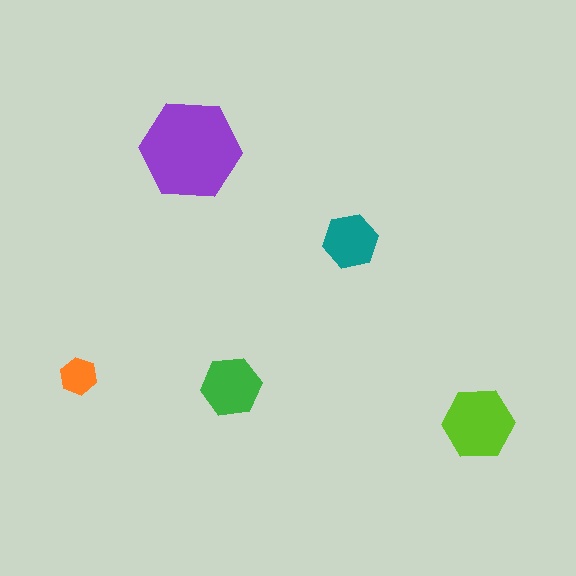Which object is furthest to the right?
The lime hexagon is rightmost.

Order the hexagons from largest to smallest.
the purple one, the lime one, the green one, the teal one, the orange one.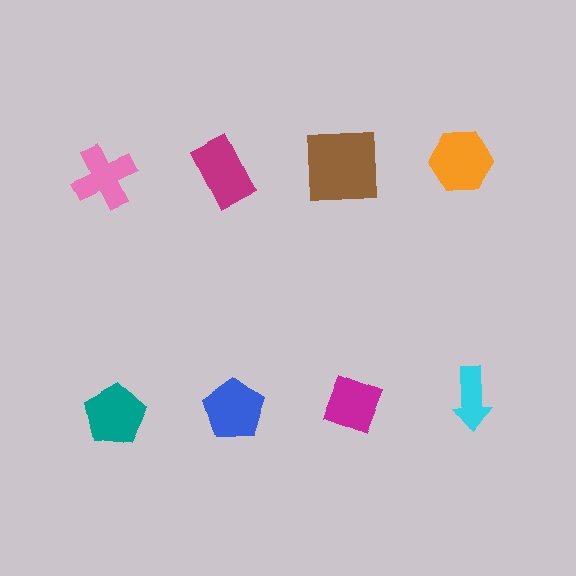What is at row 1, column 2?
A magenta rectangle.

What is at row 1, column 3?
A brown square.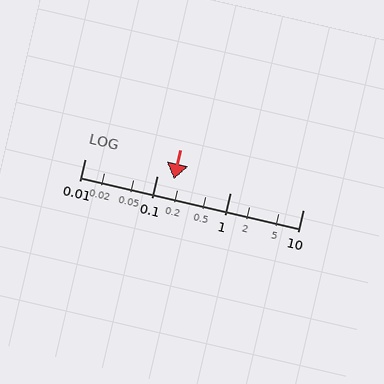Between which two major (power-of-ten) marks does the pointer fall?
The pointer is between 0.1 and 1.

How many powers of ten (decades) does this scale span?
The scale spans 3 decades, from 0.01 to 10.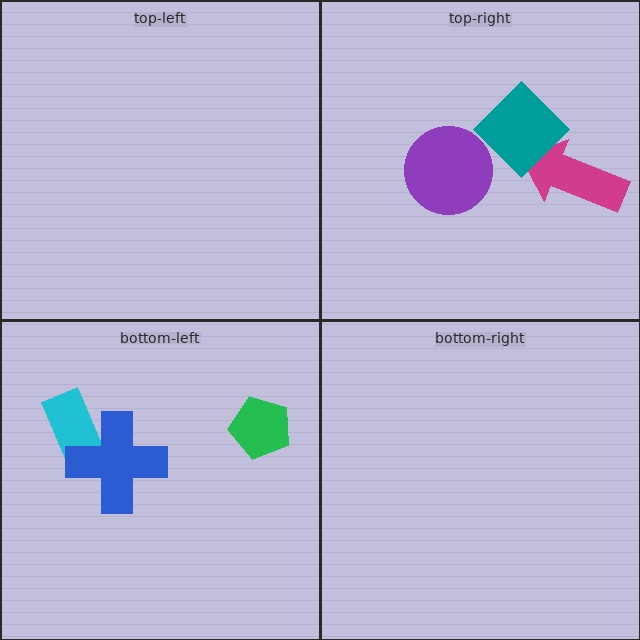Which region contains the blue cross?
The bottom-left region.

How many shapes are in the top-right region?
3.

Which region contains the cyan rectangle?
The bottom-left region.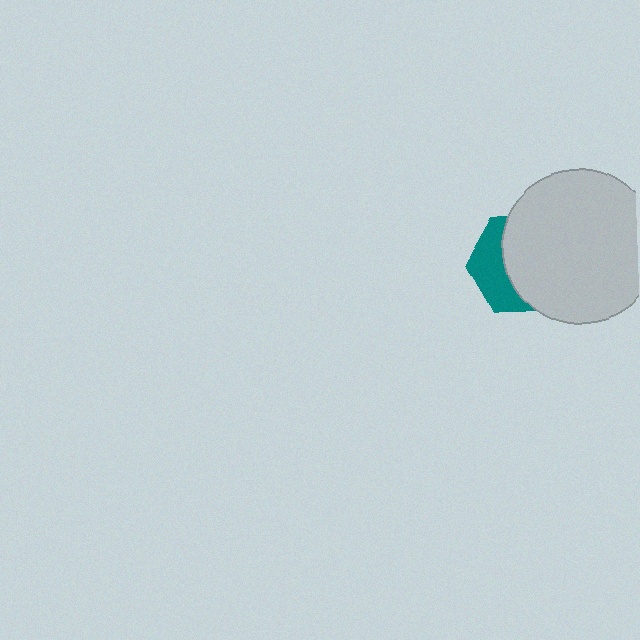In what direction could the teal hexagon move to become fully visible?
The teal hexagon could move left. That would shift it out from behind the light gray circle entirely.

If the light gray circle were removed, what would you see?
You would see the complete teal hexagon.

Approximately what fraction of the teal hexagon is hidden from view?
Roughly 63% of the teal hexagon is hidden behind the light gray circle.